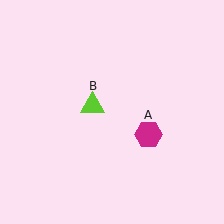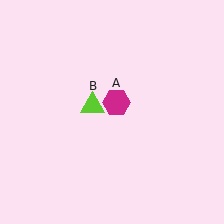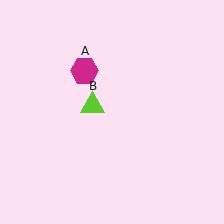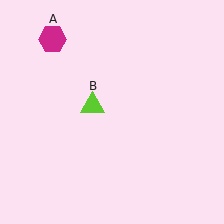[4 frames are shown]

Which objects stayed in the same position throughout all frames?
Lime triangle (object B) remained stationary.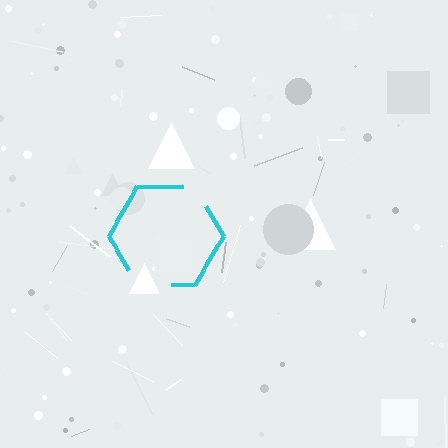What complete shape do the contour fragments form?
The contour fragments form a hexagon.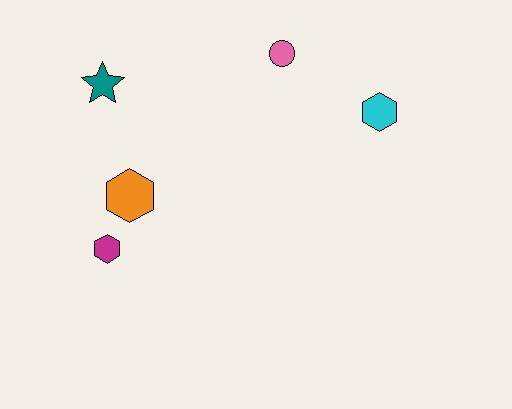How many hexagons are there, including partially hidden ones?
There are 3 hexagons.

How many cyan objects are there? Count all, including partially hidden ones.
There is 1 cyan object.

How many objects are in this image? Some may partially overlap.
There are 5 objects.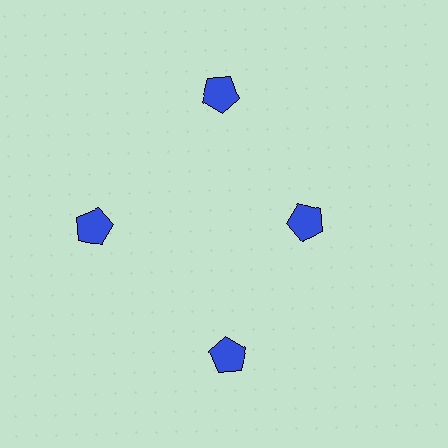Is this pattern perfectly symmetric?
No. The 4 blue pentagons are arranged in a ring, but one element near the 3 o'clock position is pulled inward toward the center, breaking the 4-fold rotational symmetry.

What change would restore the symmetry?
The symmetry would be restored by moving it outward, back onto the ring so that all 4 pentagons sit at equal angles and equal distance from the center.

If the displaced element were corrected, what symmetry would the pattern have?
It would have 4-fold rotational symmetry — the pattern would map onto itself every 90 degrees.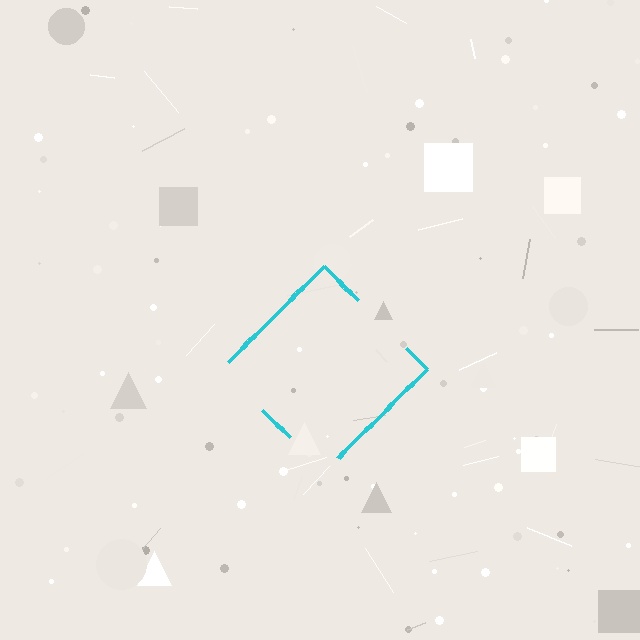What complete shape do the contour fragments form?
The contour fragments form a diamond.